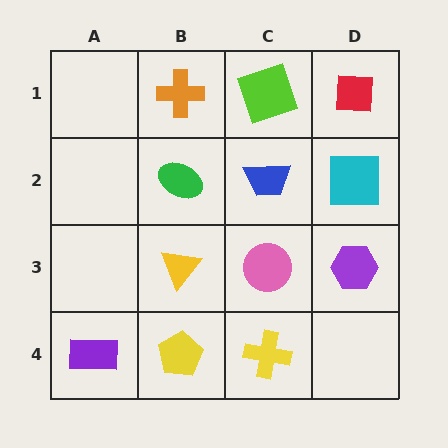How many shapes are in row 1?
3 shapes.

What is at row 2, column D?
A cyan square.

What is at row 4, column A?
A purple rectangle.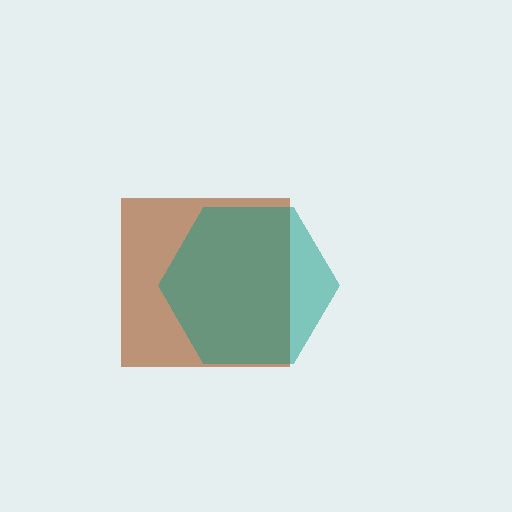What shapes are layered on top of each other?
The layered shapes are: a brown square, a teal hexagon.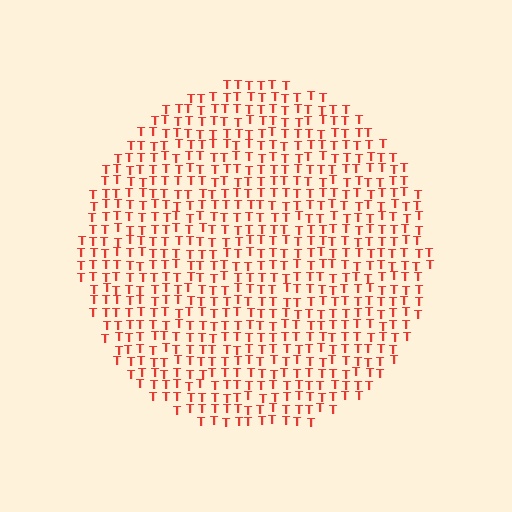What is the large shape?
The large shape is a circle.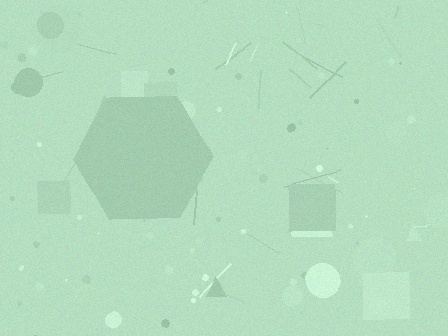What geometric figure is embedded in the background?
A hexagon is embedded in the background.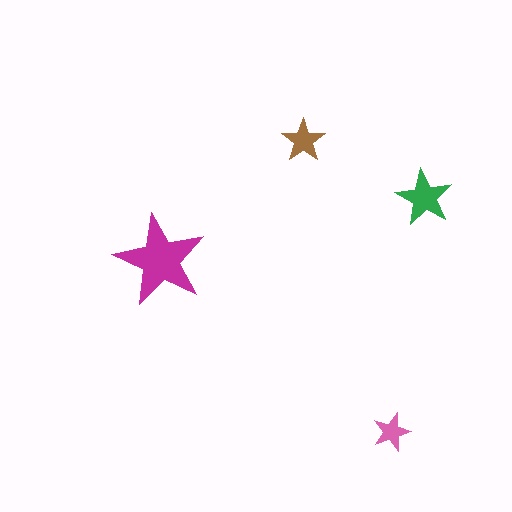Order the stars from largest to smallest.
the magenta one, the green one, the brown one, the pink one.